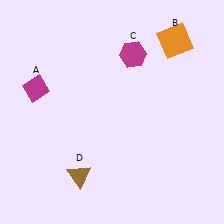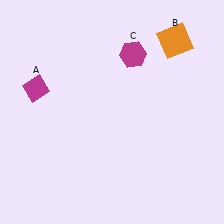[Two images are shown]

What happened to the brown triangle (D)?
The brown triangle (D) was removed in Image 2. It was in the bottom-left area of Image 1.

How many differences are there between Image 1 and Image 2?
There is 1 difference between the two images.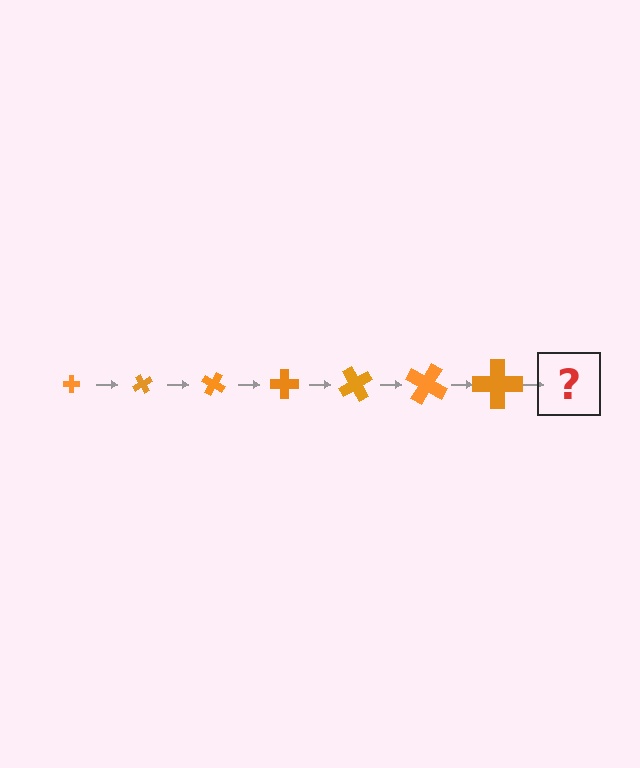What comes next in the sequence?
The next element should be a cross, larger than the previous one and rotated 420 degrees from the start.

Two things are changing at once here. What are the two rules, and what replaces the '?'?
The two rules are that the cross grows larger each step and it rotates 60 degrees each step. The '?' should be a cross, larger than the previous one and rotated 420 degrees from the start.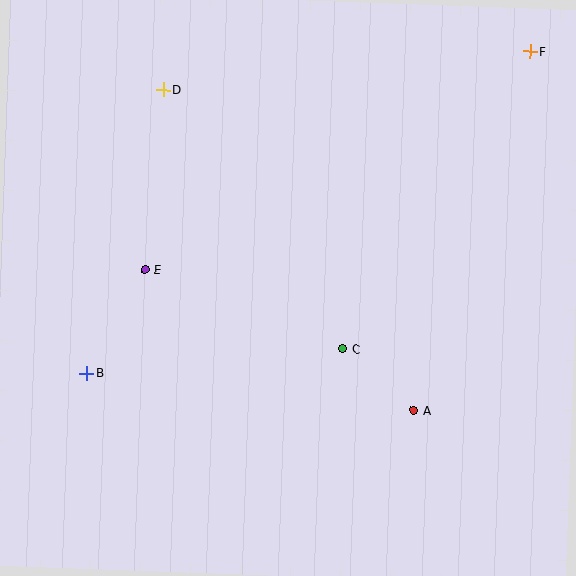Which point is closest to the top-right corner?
Point F is closest to the top-right corner.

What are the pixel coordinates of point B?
Point B is at (87, 373).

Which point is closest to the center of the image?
Point C at (343, 349) is closest to the center.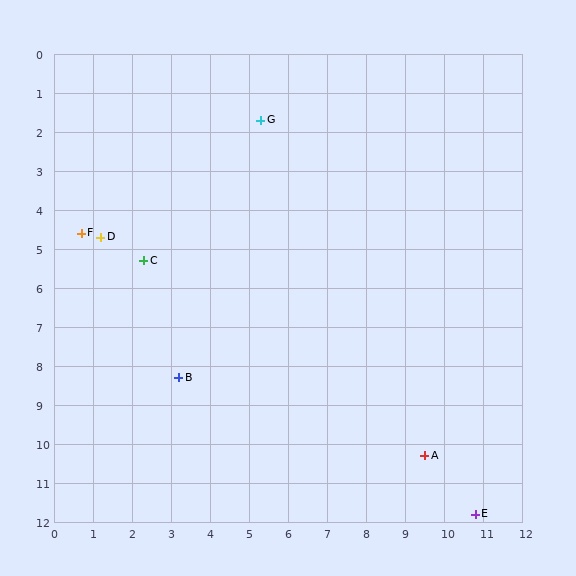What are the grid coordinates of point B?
Point B is at approximately (3.2, 8.3).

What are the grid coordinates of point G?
Point G is at approximately (5.3, 1.7).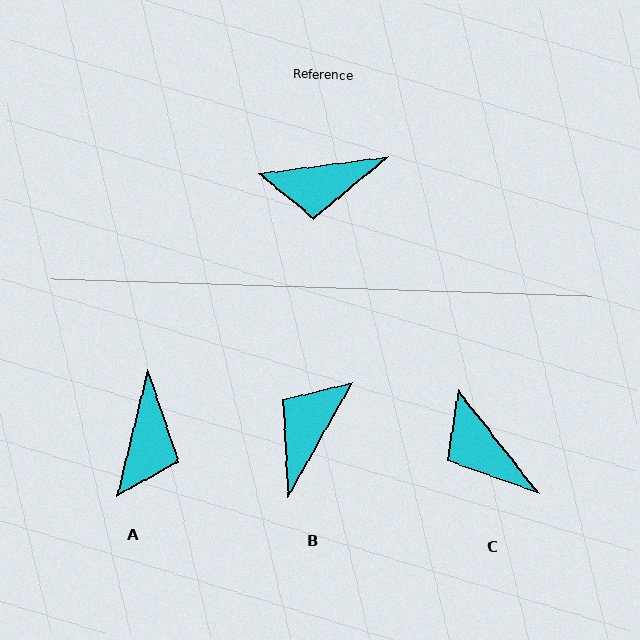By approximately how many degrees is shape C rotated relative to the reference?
Approximately 60 degrees clockwise.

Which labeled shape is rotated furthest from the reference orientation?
B, about 127 degrees away.